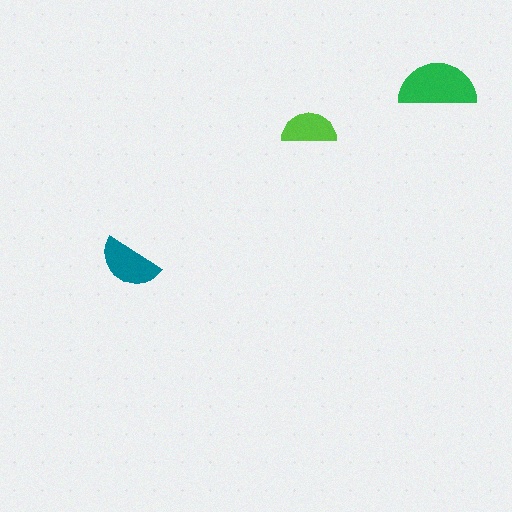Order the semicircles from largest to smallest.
the green one, the teal one, the lime one.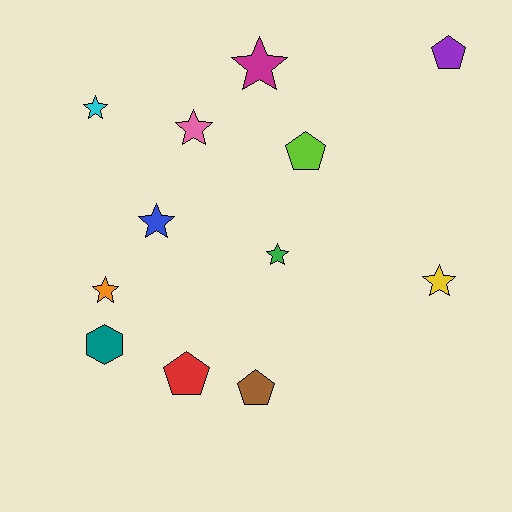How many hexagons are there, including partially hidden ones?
There is 1 hexagon.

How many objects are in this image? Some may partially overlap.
There are 12 objects.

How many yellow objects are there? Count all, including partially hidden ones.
There is 1 yellow object.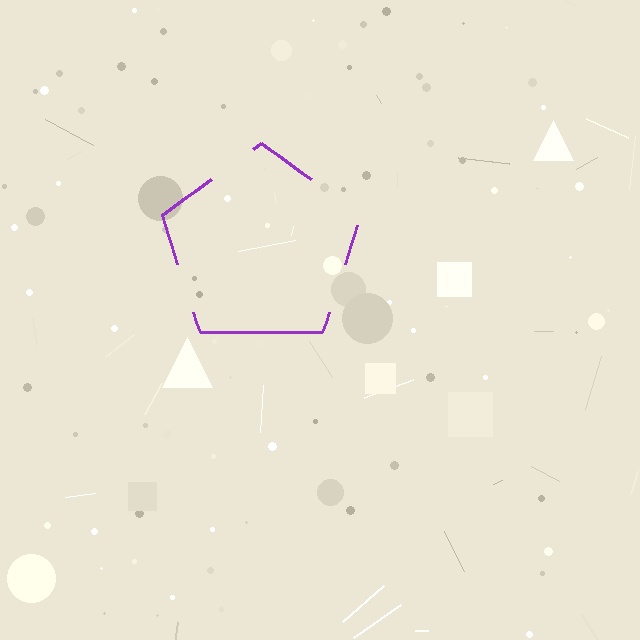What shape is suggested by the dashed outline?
The dashed outline suggests a pentagon.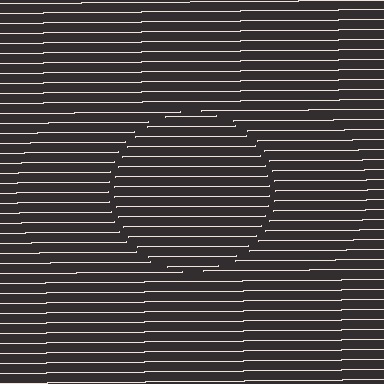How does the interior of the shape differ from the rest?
The interior of the shape contains the same grating, shifted by half a period — the contour is defined by the phase discontinuity where line-ends from the inner and outer gratings abut.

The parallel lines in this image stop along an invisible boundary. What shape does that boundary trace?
An illusory circle. The interior of the shape contains the same grating, shifted by half a period — the contour is defined by the phase discontinuity where line-ends from the inner and outer gratings abut.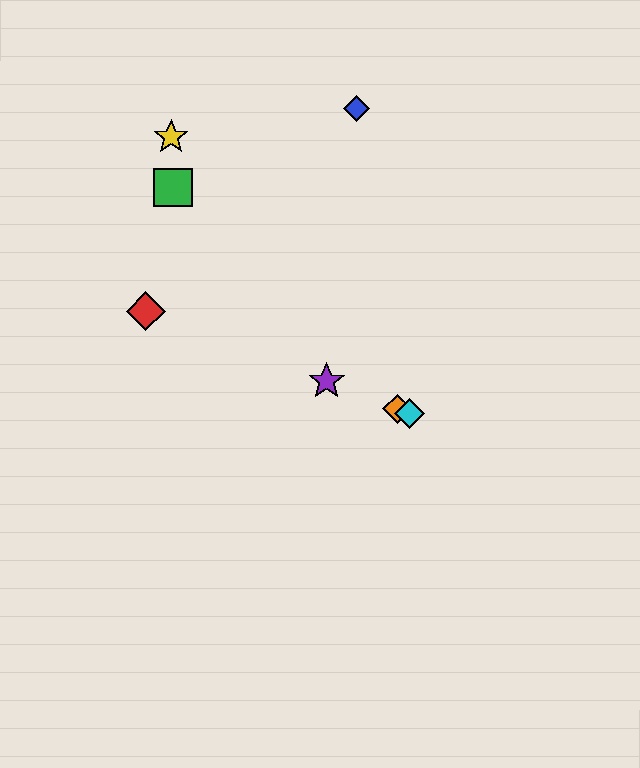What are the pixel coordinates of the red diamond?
The red diamond is at (146, 311).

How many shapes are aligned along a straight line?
4 shapes (the red diamond, the purple star, the orange diamond, the cyan diamond) are aligned along a straight line.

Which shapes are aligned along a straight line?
The red diamond, the purple star, the orange diamond, the cyan diamond are aligned along a straight line.